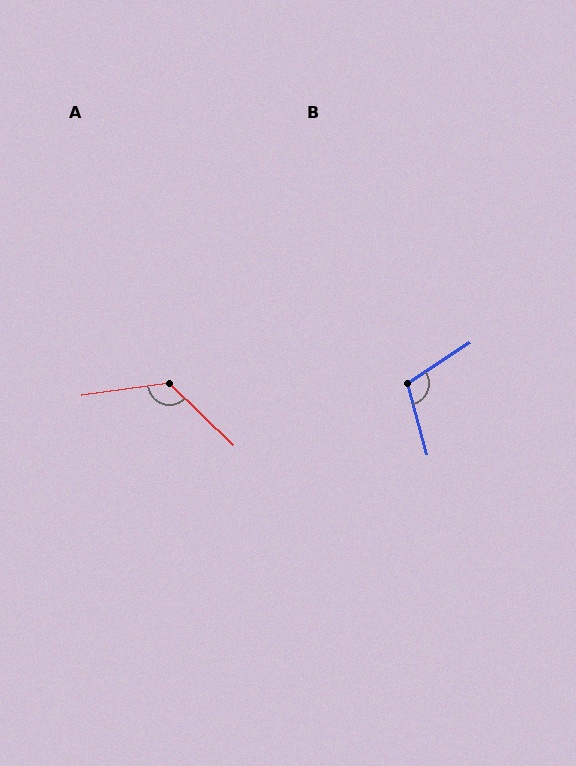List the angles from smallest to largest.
B (108°), A (128°).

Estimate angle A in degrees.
Approximately 128 degrees.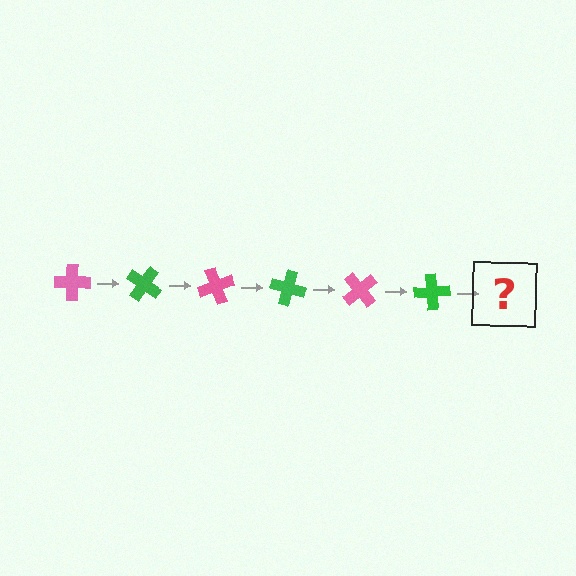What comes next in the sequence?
The next element should be a pink cross, rotated 210 degrees from the start.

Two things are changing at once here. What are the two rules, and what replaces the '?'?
The two rules are that it rotates 35 degrees each step and the color cycles through pink and green. The '?' should be a pink cross, rotated 210 degrees from the start.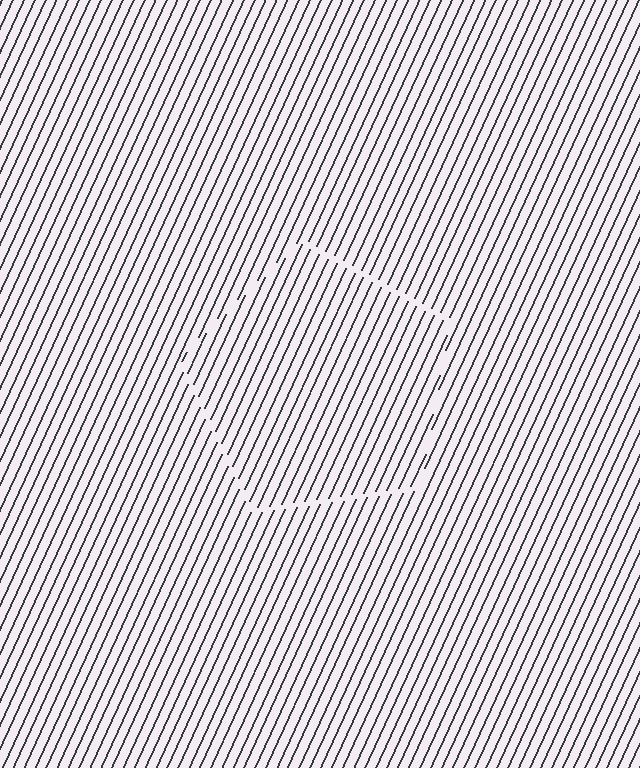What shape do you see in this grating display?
An illusory pentagon. The interior of the shape contains the same grating, shifted by half a period — the contour is defined by the phase discontinuity where line-ends from the inner and outer gratings abut.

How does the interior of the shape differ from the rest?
The interior of the shape contains the same grating, shifted by half a period — the contour is defined by the phase discontinuity where line-ends from the inner and outer gratings abut.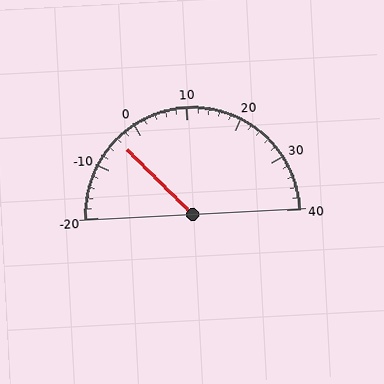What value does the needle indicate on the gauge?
The needle indicates approximately -4.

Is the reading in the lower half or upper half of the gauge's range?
The reading is in the lower half of the range (-20 to 40).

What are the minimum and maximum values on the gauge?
The gauge ranges from -20 to 40.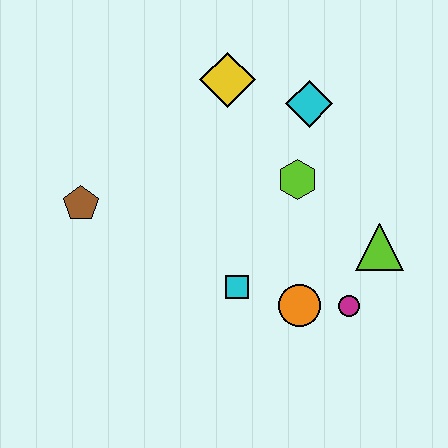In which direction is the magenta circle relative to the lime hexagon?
The magenta circle is below the lime hexagon.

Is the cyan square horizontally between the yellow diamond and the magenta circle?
Yes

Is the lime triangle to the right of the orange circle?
Yes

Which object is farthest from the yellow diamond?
The magenta circle is farthest from the yellow diamond.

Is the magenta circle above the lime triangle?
No